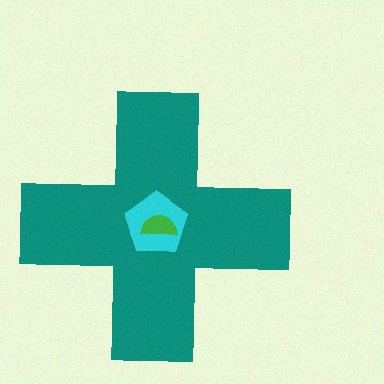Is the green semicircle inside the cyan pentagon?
Yes.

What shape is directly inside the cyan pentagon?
The green semicircle.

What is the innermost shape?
The green semicircle.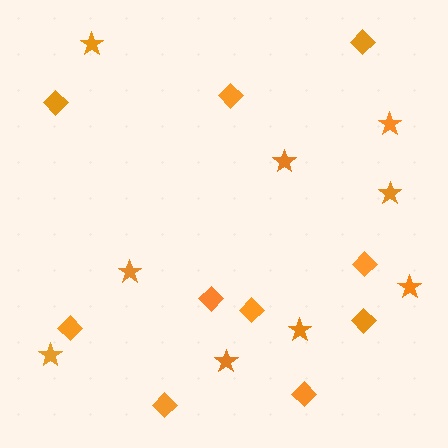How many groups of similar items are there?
There are 2 groups: one group of diamonds (10) and one group of stars (9).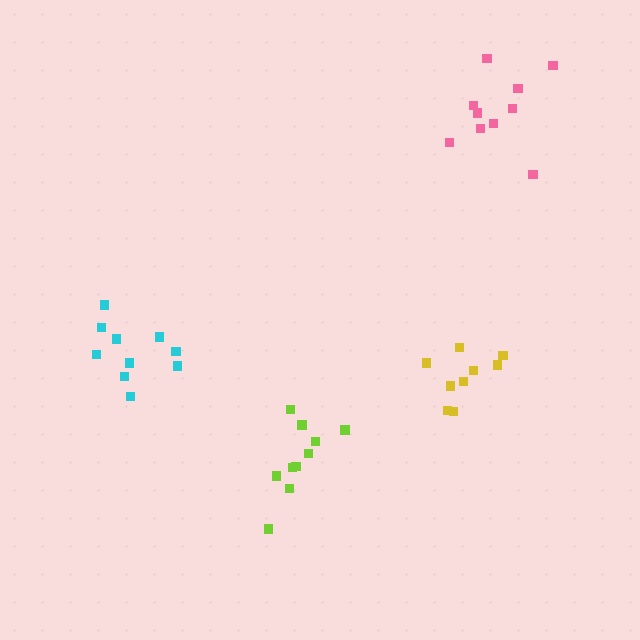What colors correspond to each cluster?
The clusters are colored: cyan, pink, lime, yellow.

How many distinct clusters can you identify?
There are 4 distinct clusters.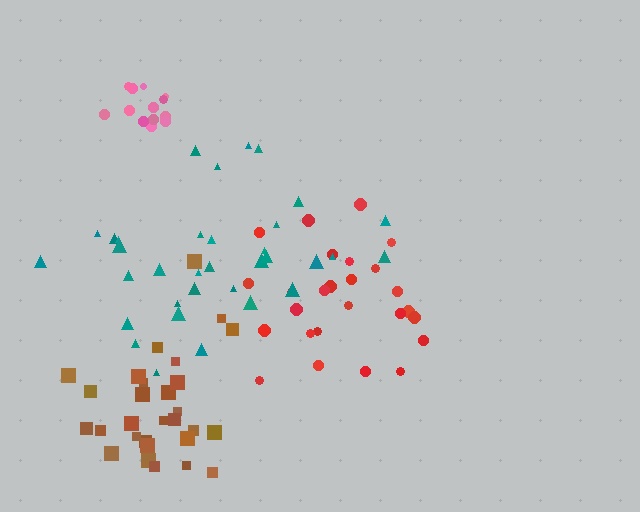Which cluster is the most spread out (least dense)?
Teal.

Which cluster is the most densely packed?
Pink.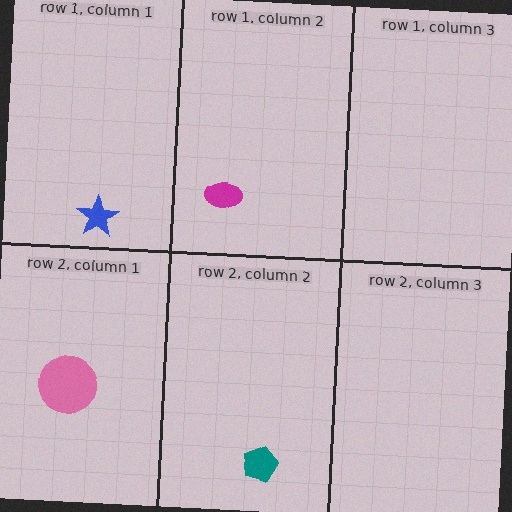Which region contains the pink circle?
The row 2, column 1 region.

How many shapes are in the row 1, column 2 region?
1.